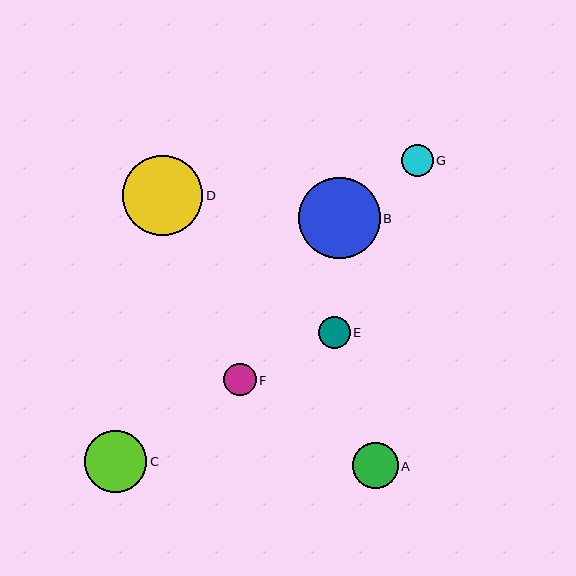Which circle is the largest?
Circle B is the largest with a size of approximately 81 pixels.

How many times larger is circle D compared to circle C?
Circle D is approximately 1.3 times the size of circle C.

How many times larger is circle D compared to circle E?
Circle D is approximately 2.5 times the size of circle E.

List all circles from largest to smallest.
From largest to smallest: B, D, C, A, F, G, E.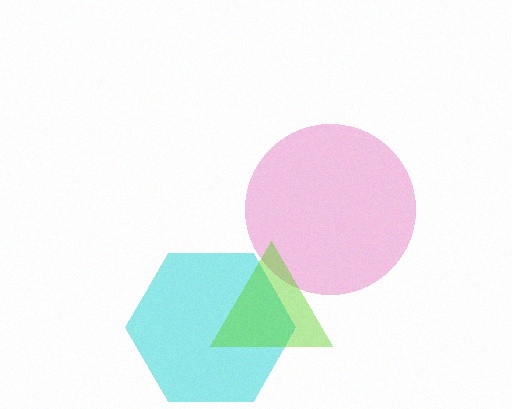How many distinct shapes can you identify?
There are 3 distinct shapes: a pink circle, a cyan hexagon, a lime triangle.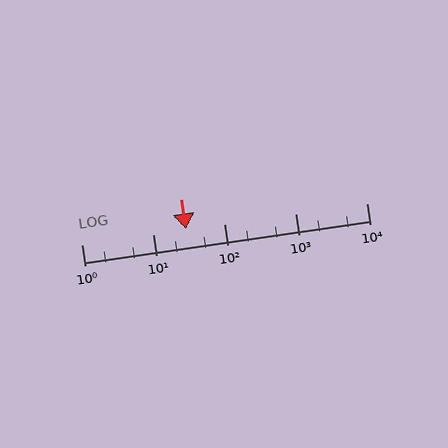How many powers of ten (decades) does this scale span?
The scale spans 4 decades, from 1 to 10000.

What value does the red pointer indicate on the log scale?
The pointer indicates approximately 29.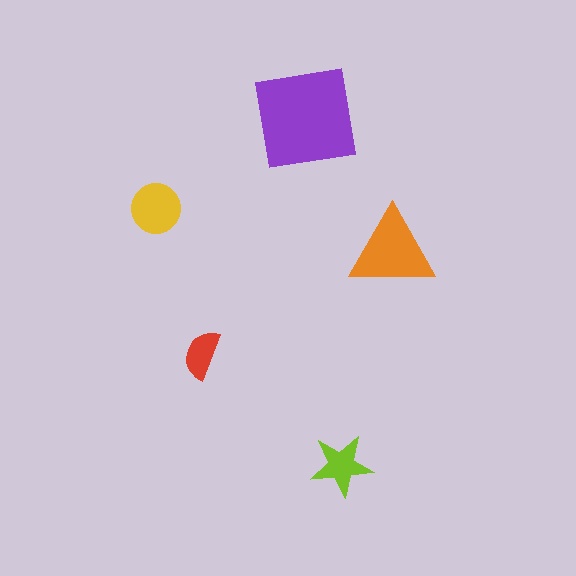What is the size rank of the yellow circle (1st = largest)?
3rd.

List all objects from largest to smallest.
The purple square, the orange triangle, the yellow circle, the lime star, the red semicircle.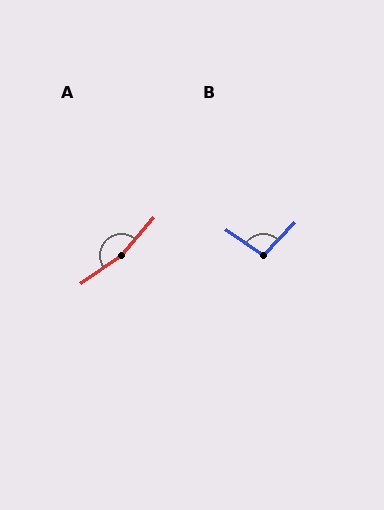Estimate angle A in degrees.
Approximately 167 degrees.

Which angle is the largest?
A, at approximately 167 degrees.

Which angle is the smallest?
B, at approximately 100 degrees.